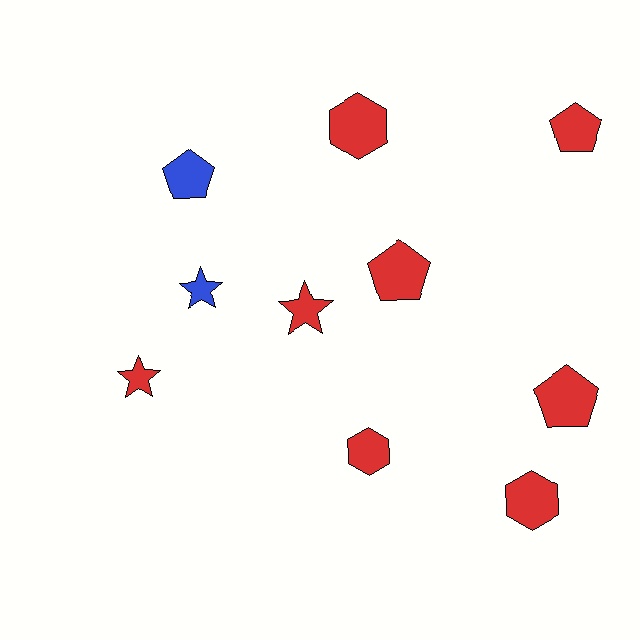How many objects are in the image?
There are 10 objects.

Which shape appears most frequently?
Pentagon, with 4 objects.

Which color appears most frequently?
Red, with 8 objects.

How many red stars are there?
There are 2 red stars.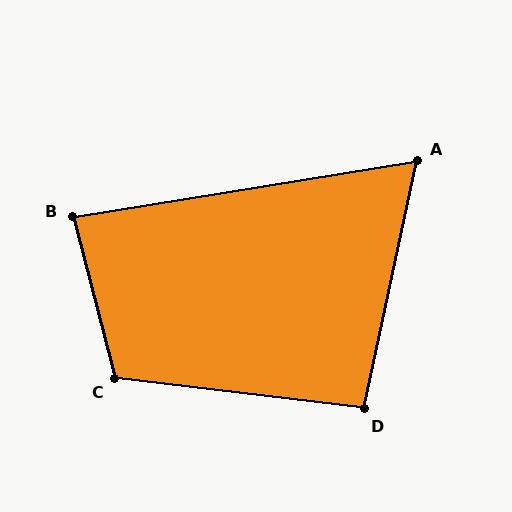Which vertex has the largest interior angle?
C, at approximately 111 degrees.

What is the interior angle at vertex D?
Approximately 95 degrees (obtuse).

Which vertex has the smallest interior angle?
A, at approximately 69 degrees.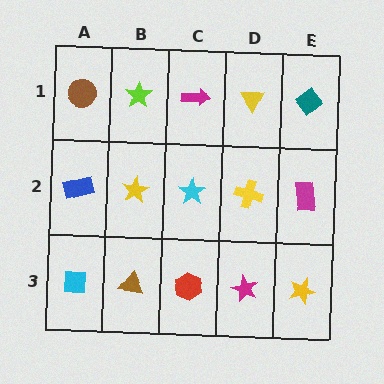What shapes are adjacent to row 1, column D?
A yellow cross (row 2, column D), a magenta arrow (row 1, column C), a teal diamond (row 1, column E).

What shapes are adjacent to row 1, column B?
A yellow star (row 2, column B), a brown circle (row 1, column A), a magenta arrow (row 1, column C).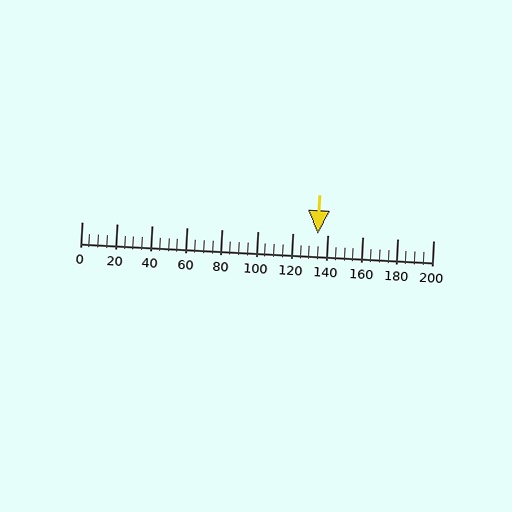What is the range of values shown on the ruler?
The ruler shows values from 0 to 200.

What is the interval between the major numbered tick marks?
The major tick marks are spaced 20 units apart.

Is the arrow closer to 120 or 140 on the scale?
The arrow is closer to 140.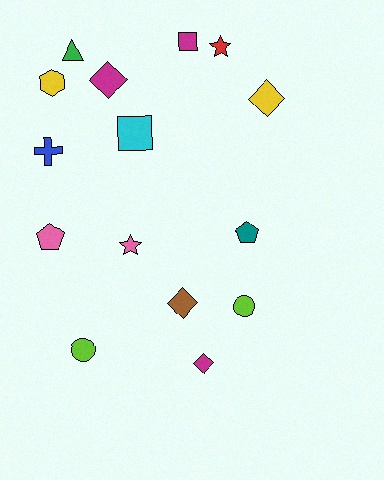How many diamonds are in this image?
There are 4 diamonds.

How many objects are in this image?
There are 15 objects.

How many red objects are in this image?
There is 1 red object.